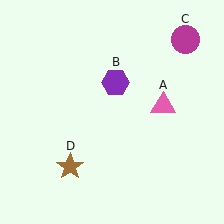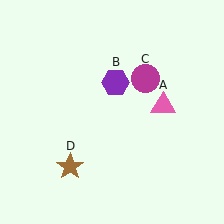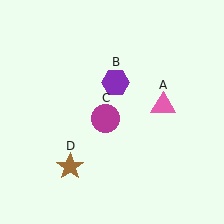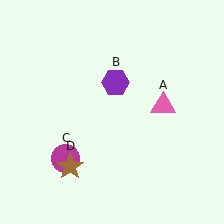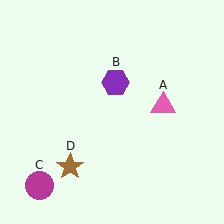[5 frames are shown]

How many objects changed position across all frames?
1 object changed position: magenta circle (object C).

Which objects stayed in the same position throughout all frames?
Pink triangle (object A) and purple hexagon (object B) and brown star (object D) remained stationary.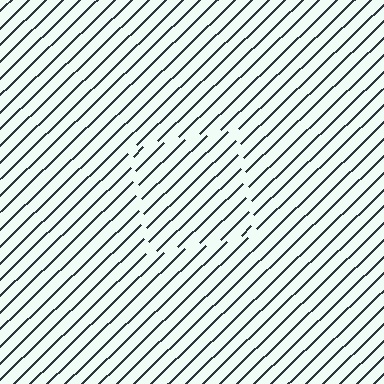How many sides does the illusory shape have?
4 sides — the line-ends trace a square.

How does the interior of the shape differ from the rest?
The interior of the shape contains the same grating, shifted by half a period — the contour is defined by the phase discontinuity where line-ends from the inner and outer gratings abut.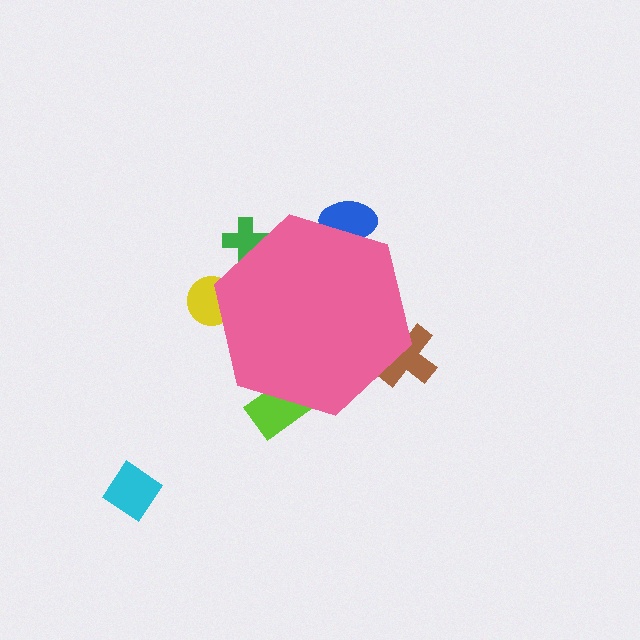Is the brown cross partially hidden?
Yes, the brown cross is partially hidden behind the pink hexagon.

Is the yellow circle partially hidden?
Yes, the yellow circle is partially hidden behind the pink hexagon.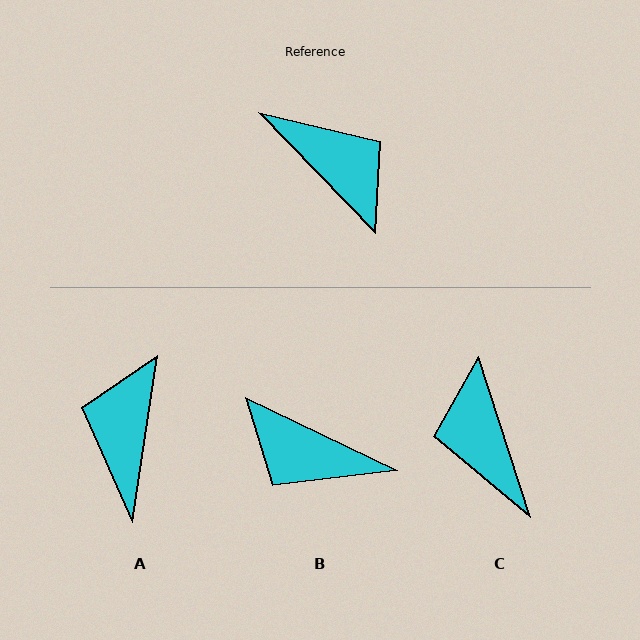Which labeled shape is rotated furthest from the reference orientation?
B, about 160 degrees away.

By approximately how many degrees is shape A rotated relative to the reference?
Approximately 127 degrees counter-clockwise.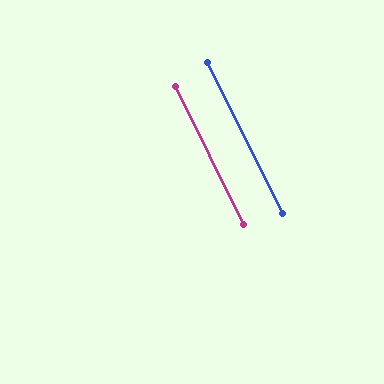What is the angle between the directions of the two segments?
Approximately 0 degrees.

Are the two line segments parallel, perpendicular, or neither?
Parallel — their directions differ by only 0.2°.